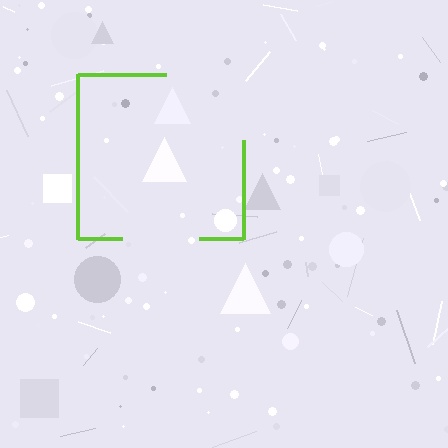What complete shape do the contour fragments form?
The contour fragments form a square.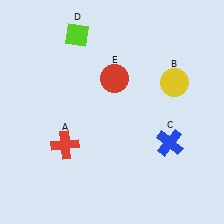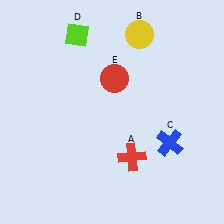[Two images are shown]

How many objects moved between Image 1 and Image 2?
2 objects moved between the two images.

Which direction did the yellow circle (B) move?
The yellow circle (B) moved up.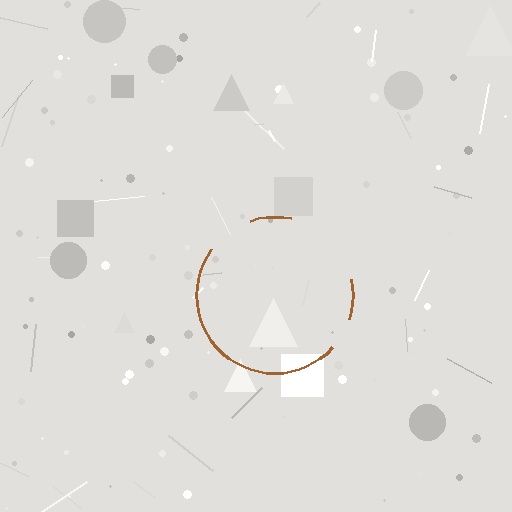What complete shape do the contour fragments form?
The contour fragments form a circle.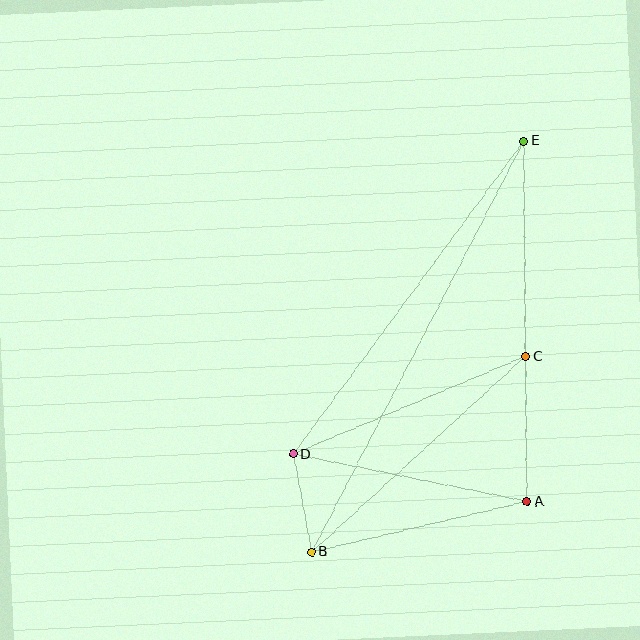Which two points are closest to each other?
Points B and D are closest to each other.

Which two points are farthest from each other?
Points B and E are farthest from each other.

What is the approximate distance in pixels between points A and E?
The distance between A and E is approximately 361 pixels.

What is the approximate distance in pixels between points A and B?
The distance between A and B is approximately 221 pixels.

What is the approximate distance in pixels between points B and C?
The distance between B and C is approximately 290 pixels.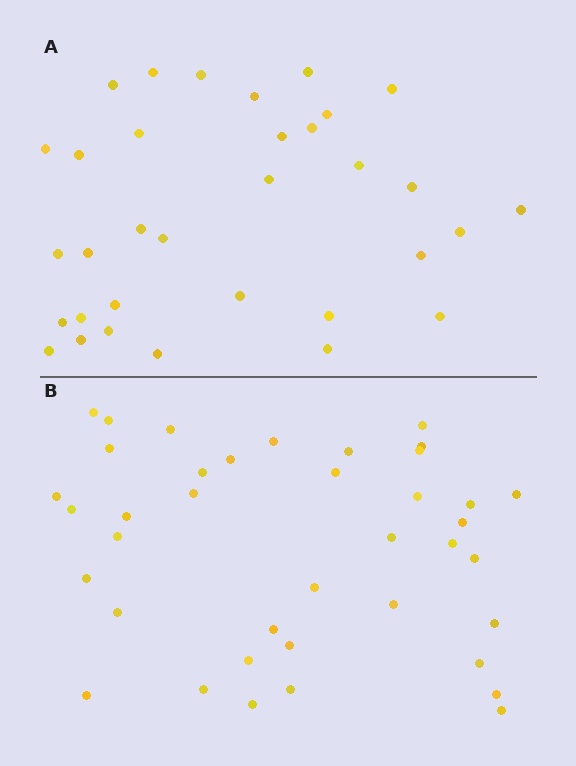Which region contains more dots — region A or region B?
Region B (the bottom region) has more dots.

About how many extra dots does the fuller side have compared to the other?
Region B has about 6 more dots than region A.